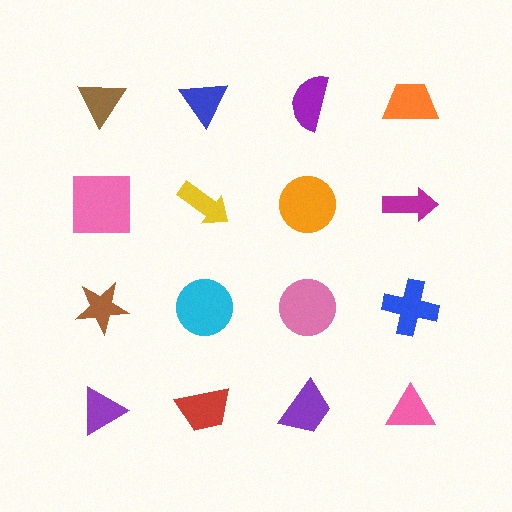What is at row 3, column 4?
A blue cross.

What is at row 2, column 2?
A yellow arrow.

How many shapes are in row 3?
4 shapes.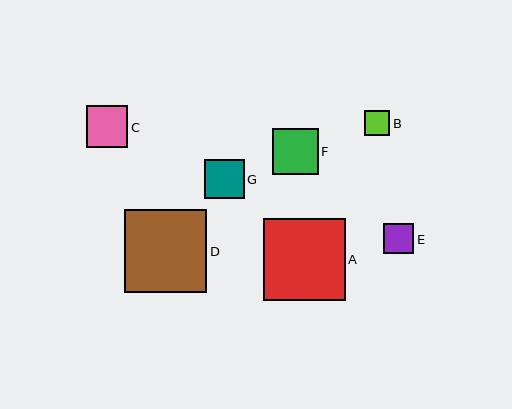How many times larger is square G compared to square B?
Square G is approximately 1.6 times the size of square B.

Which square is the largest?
Square D is the largest with a size of approximately 82 pixels.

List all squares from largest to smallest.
From largest to smallest: D, A, F, C, G, E, B.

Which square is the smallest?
Square B is the smallest with a size of approximately 25 pixels.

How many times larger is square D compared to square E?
Square D is approximately 2.7 times the size of square E.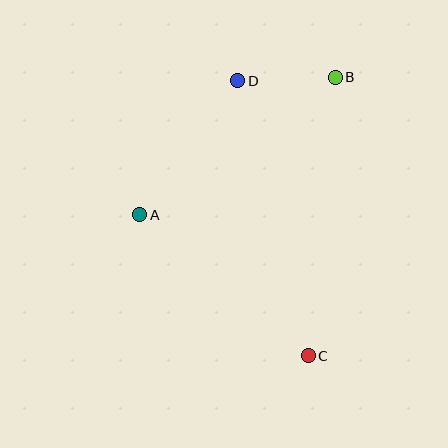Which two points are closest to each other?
Points B and D are closest to each other.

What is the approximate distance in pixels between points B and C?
The distance between B and C is approximately 280 pixels.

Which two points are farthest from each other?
Points C and D are farthest from each other.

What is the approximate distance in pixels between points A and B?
The distance between A and B is approximately 239 pixels.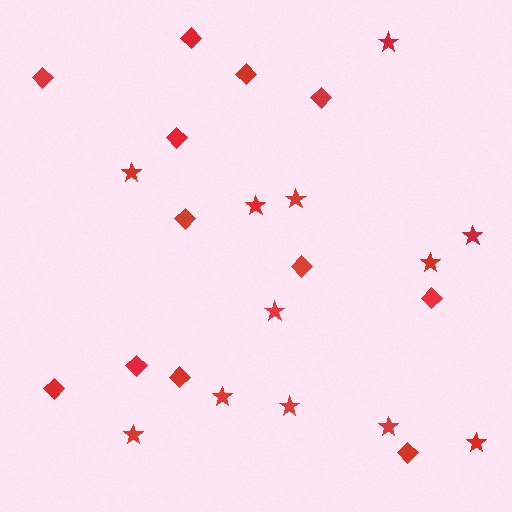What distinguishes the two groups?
There are 2 groups: one group of diamonds (12) and one group of stars (12).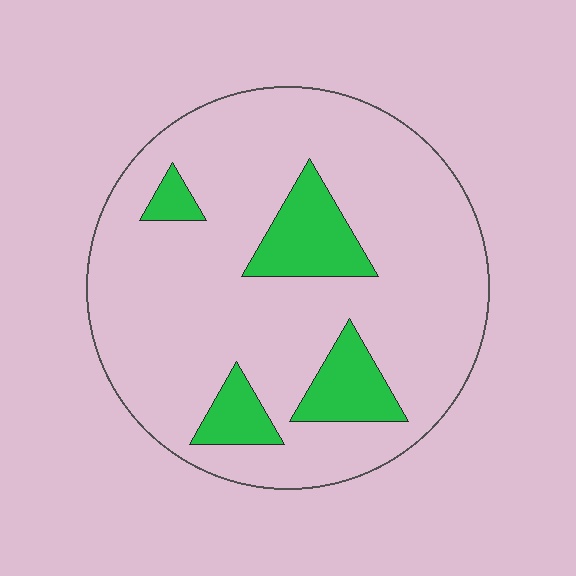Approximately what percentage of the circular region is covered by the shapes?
Approximately 15%.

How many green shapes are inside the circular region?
4.